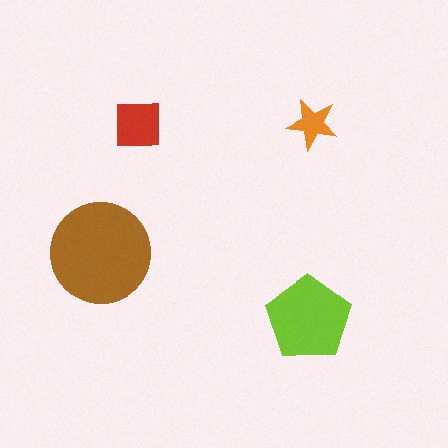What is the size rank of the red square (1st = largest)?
3rd.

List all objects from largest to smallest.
The brown circle, the lime pentagon, the red square, the orange star.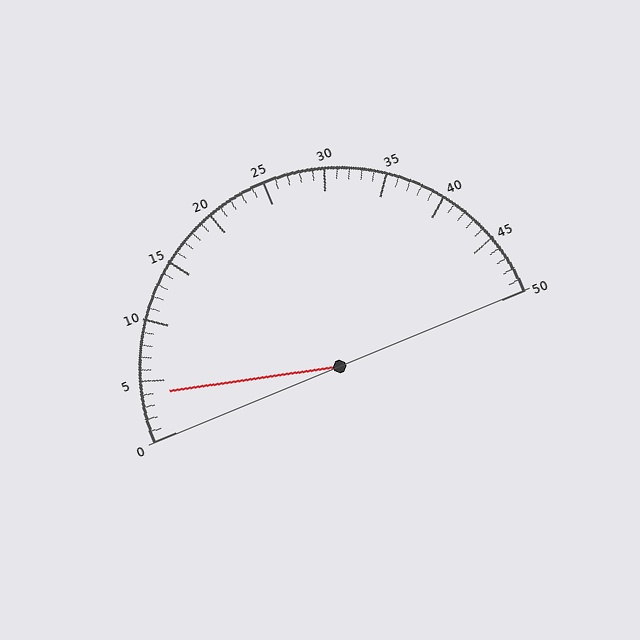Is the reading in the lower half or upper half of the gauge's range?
The reading is in the lower half of the range (0 to 50).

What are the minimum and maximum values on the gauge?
The gauge ranges from 0 to 50.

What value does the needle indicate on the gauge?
The needle indicates approximately 4.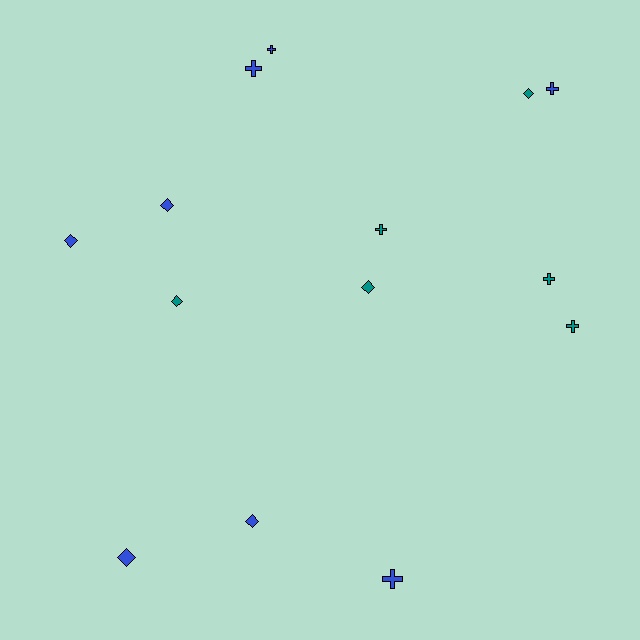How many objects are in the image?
There are 14 objects.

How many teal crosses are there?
There are 3 teal crosses.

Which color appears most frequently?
Blue, with 8 objects.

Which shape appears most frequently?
Cross, with 7 objects.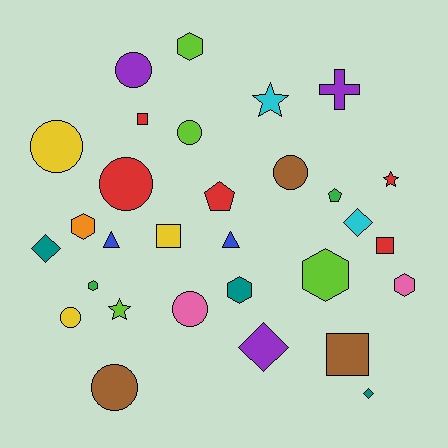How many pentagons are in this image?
There are 2 pentagons.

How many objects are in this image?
There are 30 objects.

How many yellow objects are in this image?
There are 3 yellow objects.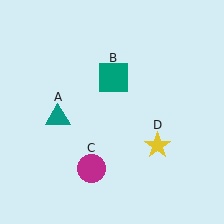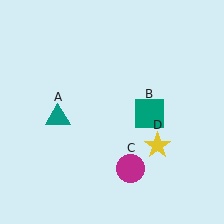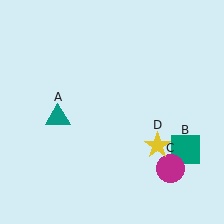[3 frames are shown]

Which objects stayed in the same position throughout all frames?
Teal triangle (object A) and yellow star (object D) remained stationary.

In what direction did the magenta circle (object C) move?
The magenta circle (object C) moved right.